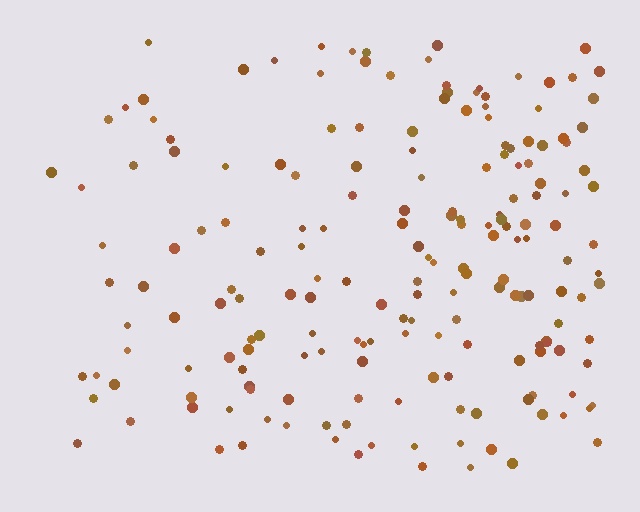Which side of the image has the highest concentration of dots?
The right.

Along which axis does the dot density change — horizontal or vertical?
Horizontal.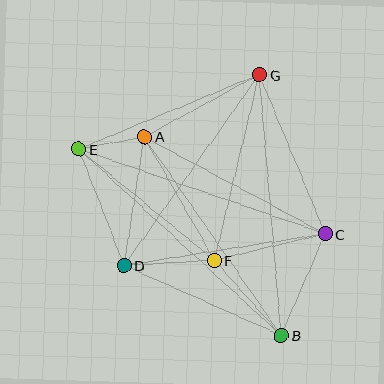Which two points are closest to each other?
Points A and E are closest to each other.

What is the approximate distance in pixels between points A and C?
The distance between A and C is approximately 205 pixels.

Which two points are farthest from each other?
Points B and E are farthest from each other.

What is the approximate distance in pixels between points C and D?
The distance between C and D is approximately 204 pixels.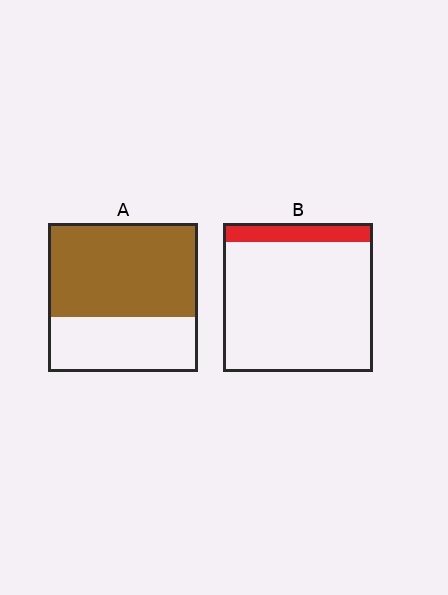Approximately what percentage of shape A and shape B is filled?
A is approximately 65% and B is approximately 15%.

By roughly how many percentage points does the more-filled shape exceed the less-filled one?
By roughly 50 percentage points (A over B).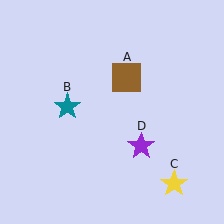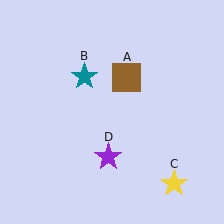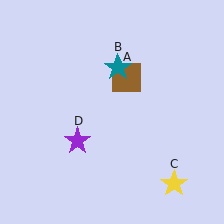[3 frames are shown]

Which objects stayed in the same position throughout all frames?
Brown square (object A) and yellow star (object C) remained stationary.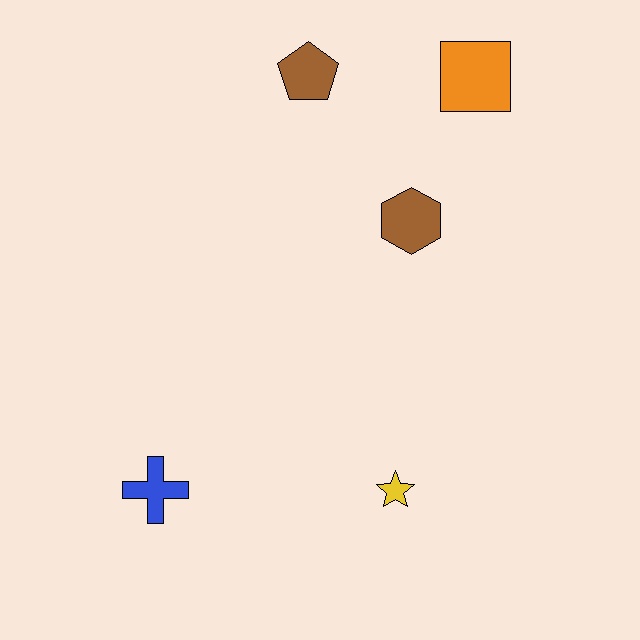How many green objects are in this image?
There are no green objects.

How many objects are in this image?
There are 5 objects.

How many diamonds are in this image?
There are no diamonds.